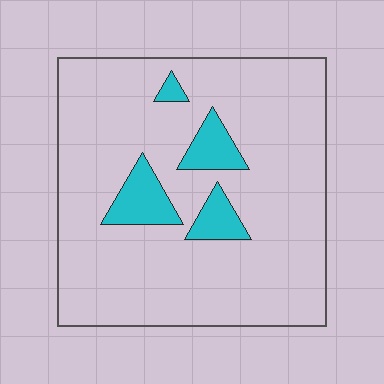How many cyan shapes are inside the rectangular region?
4.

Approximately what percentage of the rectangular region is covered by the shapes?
Approximately 10%.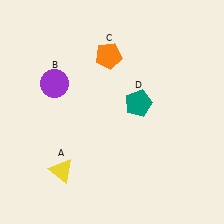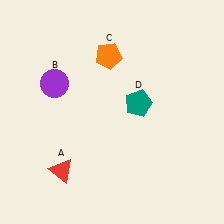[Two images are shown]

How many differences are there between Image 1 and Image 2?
There is 1 difference between the two images.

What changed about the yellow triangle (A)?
In Image 1, A is yellow. In Image 2, it changed to red.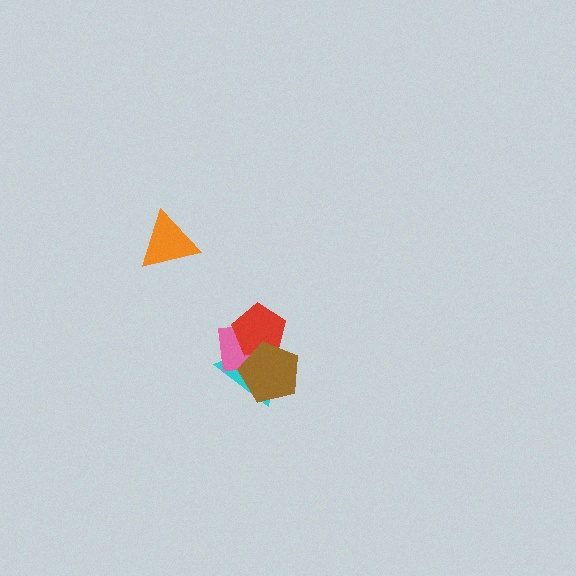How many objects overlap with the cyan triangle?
3 objects overlap with the cyan triangle.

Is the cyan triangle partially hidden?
Yes, it is partially covered by another shape.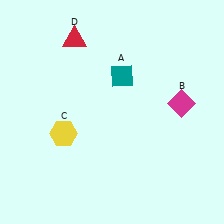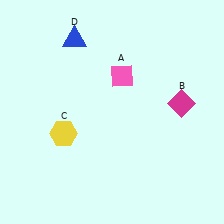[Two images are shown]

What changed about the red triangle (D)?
In Image 1, D is red. In Image 2, it changed to blue.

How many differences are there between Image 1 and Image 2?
There are 2 differences between the two images.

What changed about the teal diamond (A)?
In Image 1, A is teal. In Image 2, it changed to pink.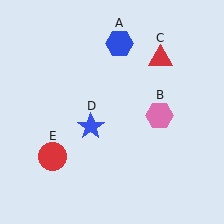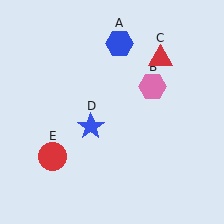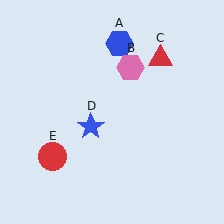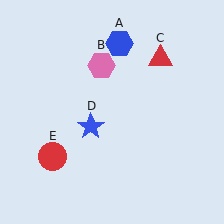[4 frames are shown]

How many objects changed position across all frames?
1 object changed position: pink hexagon (object B).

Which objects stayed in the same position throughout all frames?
Blue hexagon (object A) and red triangle (object C) and blue star (object D) and red circle (object E) remained stationary.